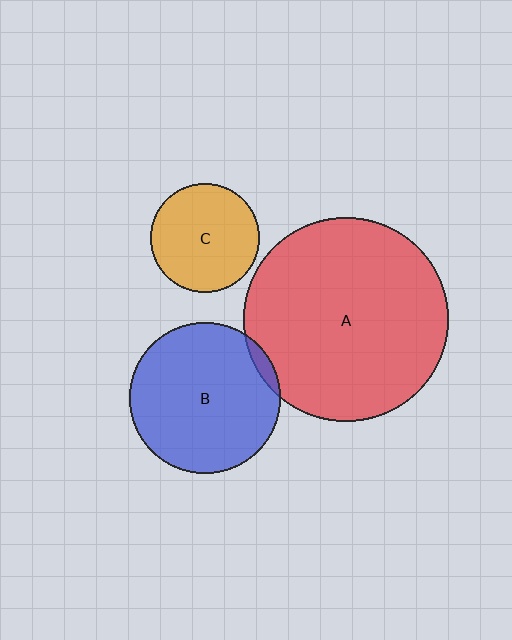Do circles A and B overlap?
Yes.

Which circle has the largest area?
Circle A (red).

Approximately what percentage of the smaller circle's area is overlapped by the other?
Approximately 5%.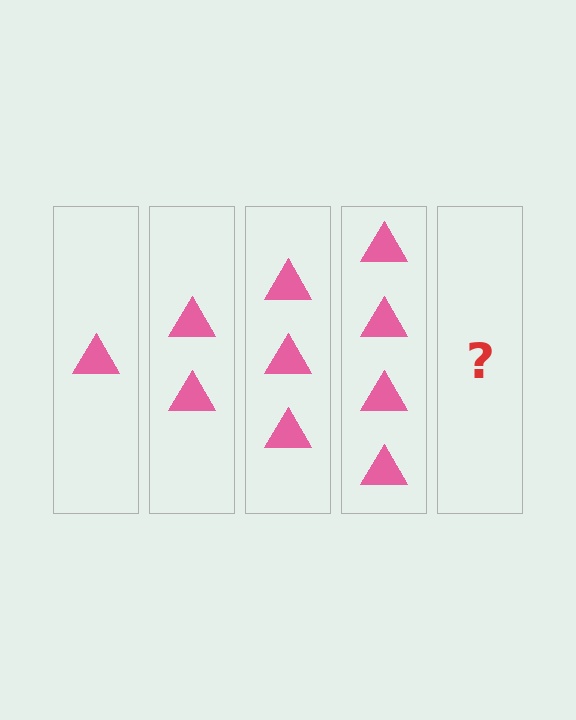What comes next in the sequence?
The next element should be 5 triangles.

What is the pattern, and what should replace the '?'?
The pattern is that each step adds one more triangle. The '?' should be 5 triangles.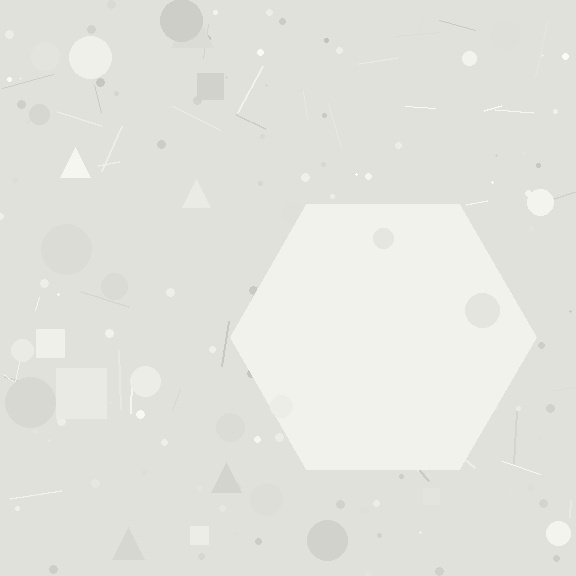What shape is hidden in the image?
A hexagon is hidden in the image.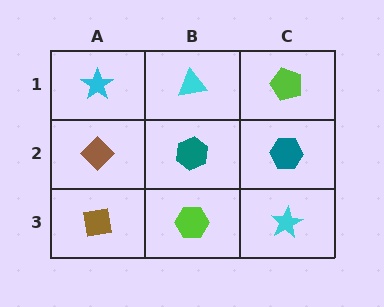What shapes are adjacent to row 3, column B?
A teal hexagon (row 2, column B), a brown square (row 3, column A), a cyan star (row 3, column C).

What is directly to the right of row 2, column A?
A teal hexagon.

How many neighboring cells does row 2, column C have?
3.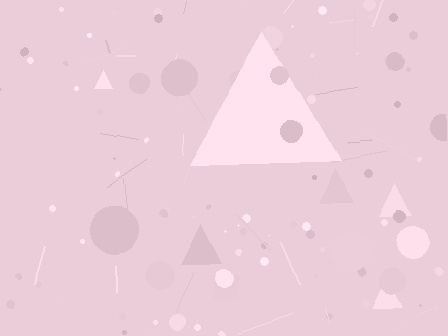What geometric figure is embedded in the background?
A triangle is embedded in the background.